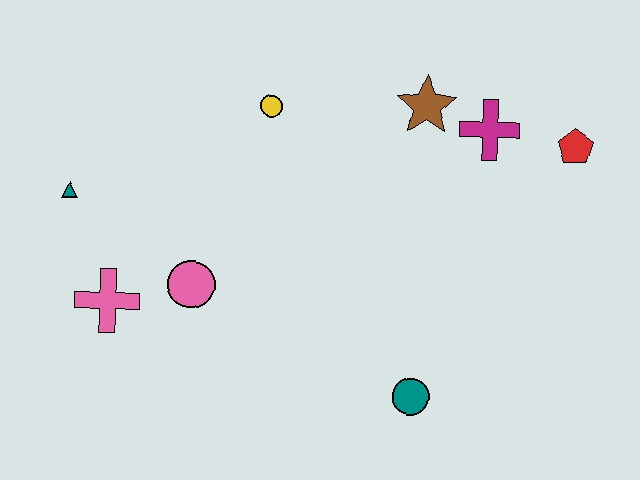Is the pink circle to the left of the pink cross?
No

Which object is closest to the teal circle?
The pink circle is closest to the teal circle.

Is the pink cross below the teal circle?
No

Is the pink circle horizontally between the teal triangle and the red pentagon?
Yes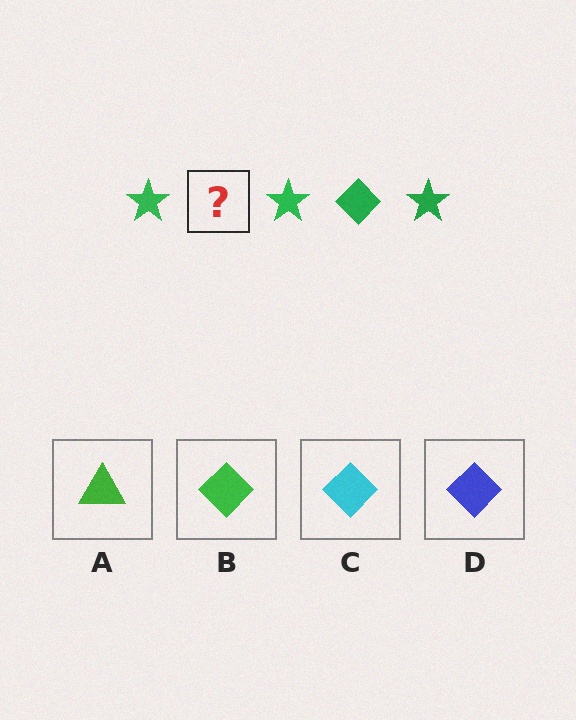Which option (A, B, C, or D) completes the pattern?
B.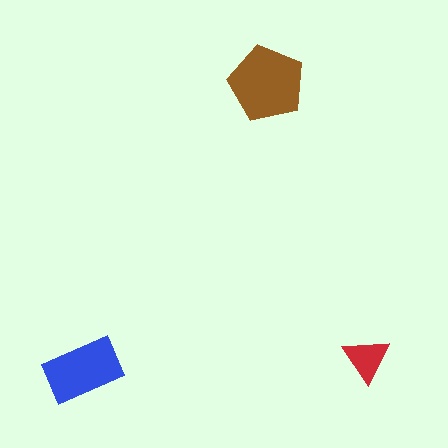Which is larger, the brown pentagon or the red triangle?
The brown pentagon.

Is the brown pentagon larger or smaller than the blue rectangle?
Larger.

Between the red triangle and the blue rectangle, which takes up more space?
The blue rectangle.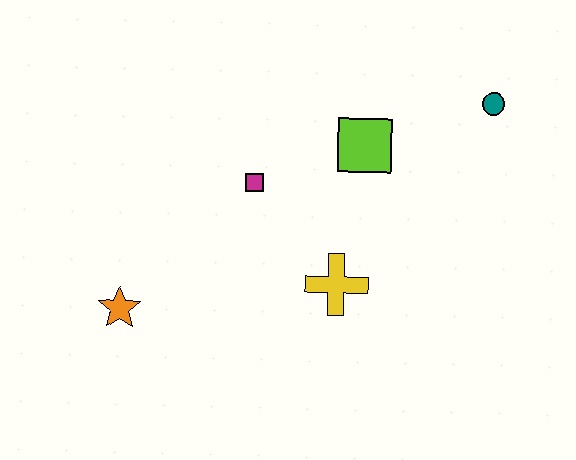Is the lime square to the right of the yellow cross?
Yes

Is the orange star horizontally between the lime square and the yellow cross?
No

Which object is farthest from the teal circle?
The orange star is farthest from the teal circle.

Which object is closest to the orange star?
The magenta square is closest to the orange star.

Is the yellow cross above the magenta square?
No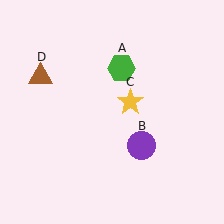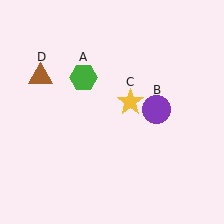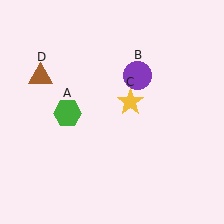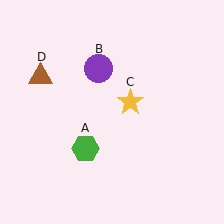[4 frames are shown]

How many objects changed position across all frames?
2 objects changed position: green hexagon (object A), purple circle (object B).